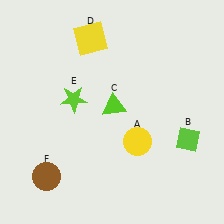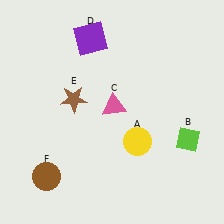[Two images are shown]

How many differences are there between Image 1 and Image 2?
There are 3 differences between the two images.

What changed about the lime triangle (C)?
In Image 1, C is lime. In Image 2, it changed to pink.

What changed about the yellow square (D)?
In Image 1, D is yellow. In Image 2, it changed to purple.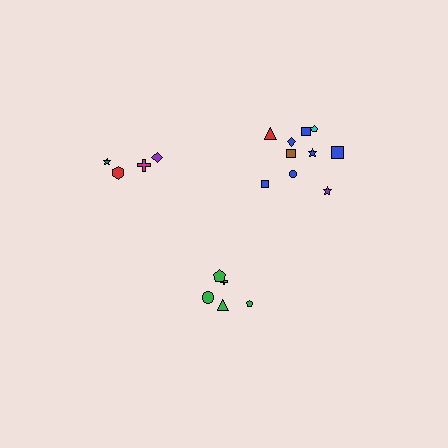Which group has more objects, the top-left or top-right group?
The top-right group.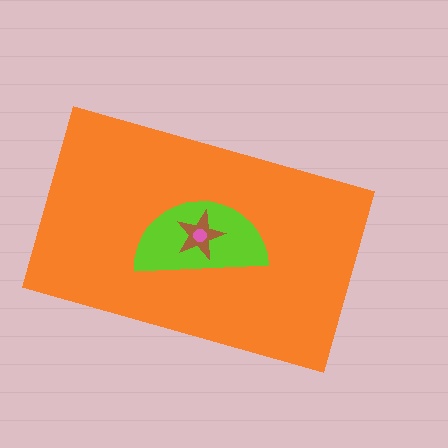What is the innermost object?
The pink circle.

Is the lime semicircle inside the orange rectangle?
Yes.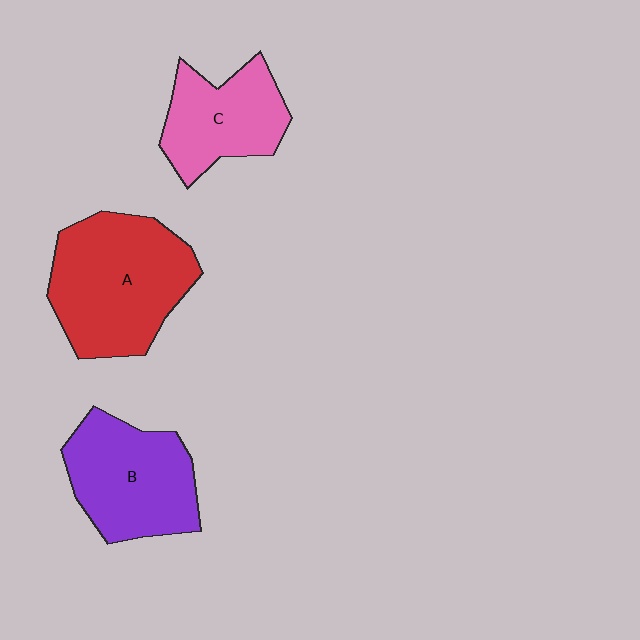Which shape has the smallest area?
Shape C (pink).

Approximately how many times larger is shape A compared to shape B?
Approximately 1.2 times.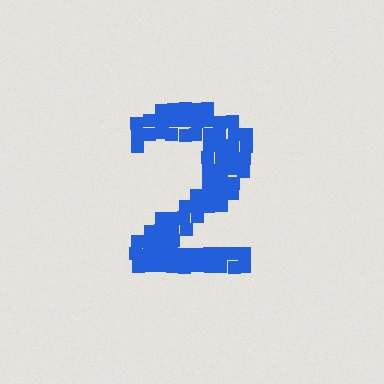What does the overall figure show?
The overall figure shows the digit 2.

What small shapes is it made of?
It is made of small squares.